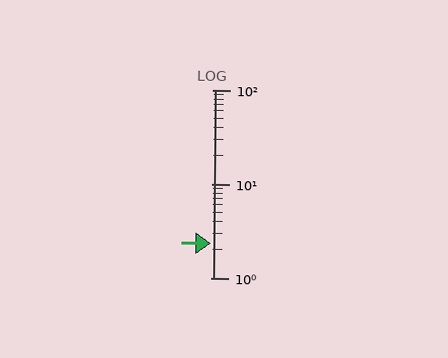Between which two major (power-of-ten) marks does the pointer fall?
The pointer is between 1 and 10.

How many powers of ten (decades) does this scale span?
The scale spans 2 decades, from 1 to 100.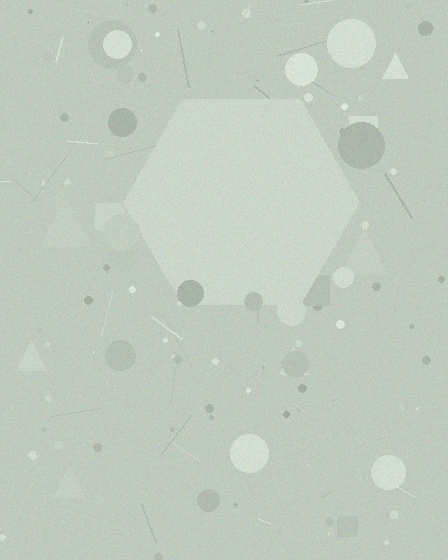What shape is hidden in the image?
A hexagon is hidden in the image.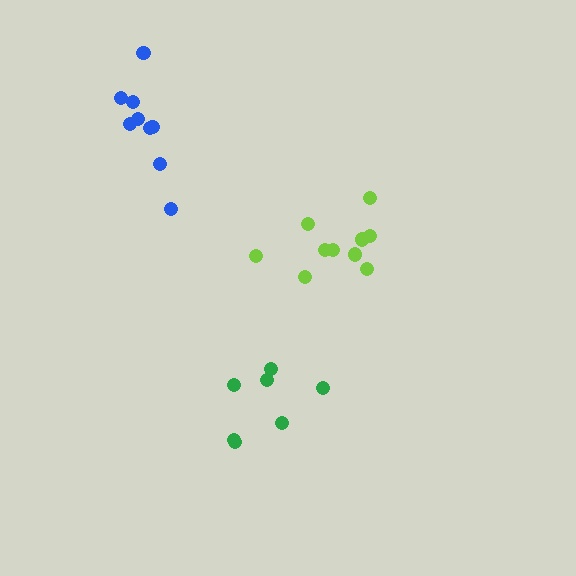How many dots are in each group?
Group 1: 7 dots, Group 2: 10 dots, Group 3: 9 dots (26 total).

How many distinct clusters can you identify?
There are 3 distinct clusters.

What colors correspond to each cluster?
The clusters are colored: green, lime, blue.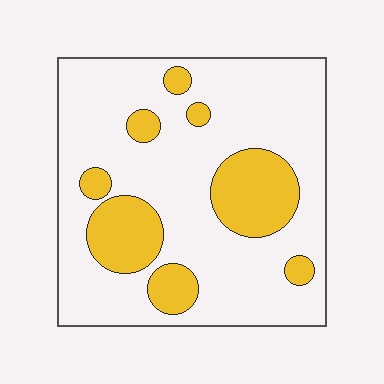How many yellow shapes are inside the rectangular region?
8.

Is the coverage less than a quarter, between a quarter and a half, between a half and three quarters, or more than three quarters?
Less than a quarter.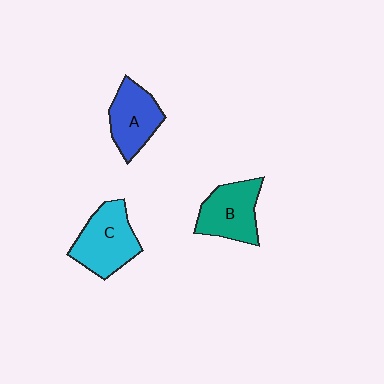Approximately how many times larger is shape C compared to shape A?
Approximately 1.2 times.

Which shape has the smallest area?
Shape A (blue).